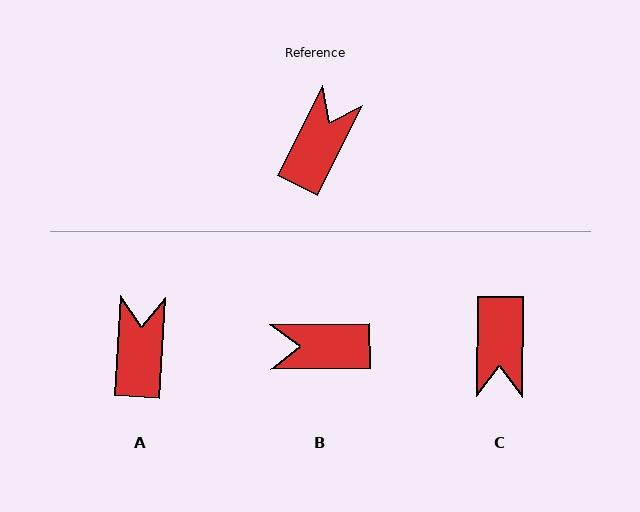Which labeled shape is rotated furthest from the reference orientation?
C, about 154 degrees away.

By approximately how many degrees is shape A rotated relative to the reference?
Approximately 24 degrees counter-clockwise.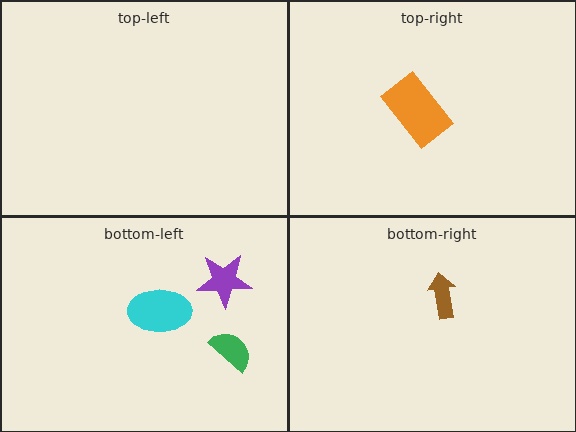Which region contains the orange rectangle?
The top-right region.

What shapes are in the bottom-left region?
The purple star, the cyan ellipse, the green semicircle.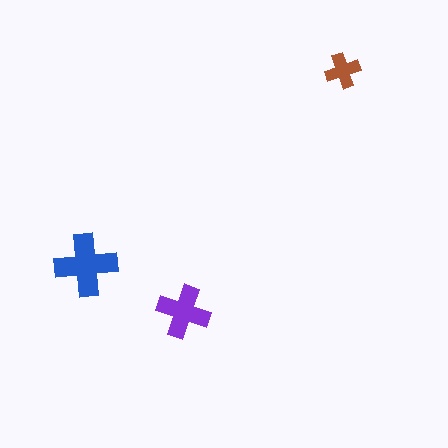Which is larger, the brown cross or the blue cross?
The blue one.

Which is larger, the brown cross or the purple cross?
The purple one.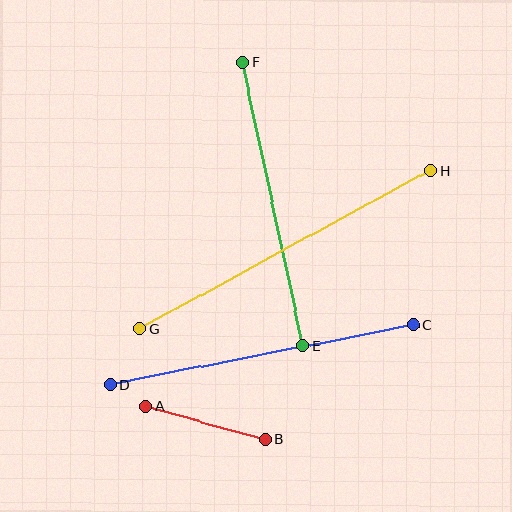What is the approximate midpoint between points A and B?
The midpoint is at approximately (205, 423) pixels.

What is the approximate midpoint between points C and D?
The midpoint is at approximately (262, 355) pixels.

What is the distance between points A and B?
The distance is approximately 124 pixels.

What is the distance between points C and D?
The distance is approximately 309 pixels.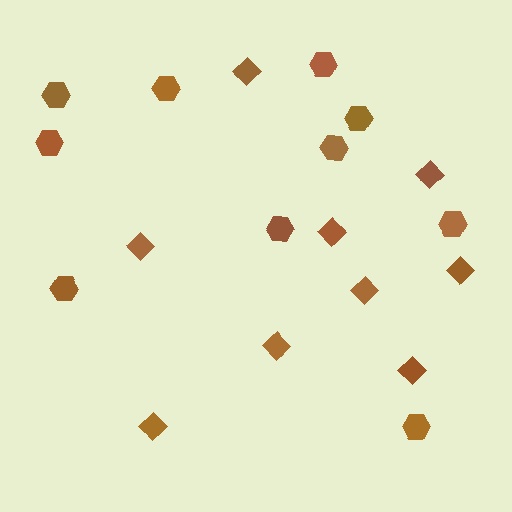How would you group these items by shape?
There are 2 groups: one group of diamonds (9) and one group of hexagons (10).